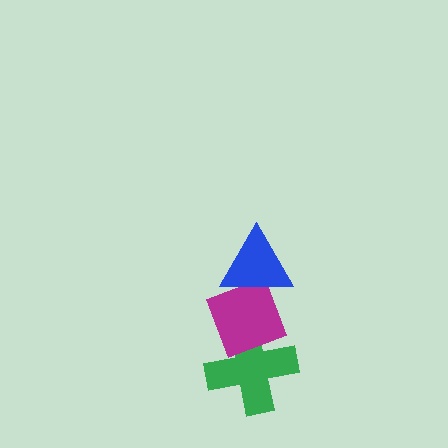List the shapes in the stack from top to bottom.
From top to bottom: the blue triangle, the magenta diamond, the green cross.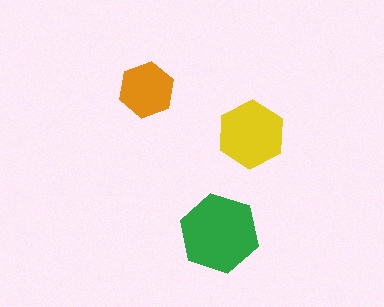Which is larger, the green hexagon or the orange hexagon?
The green one.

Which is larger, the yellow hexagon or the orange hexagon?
The yellow one.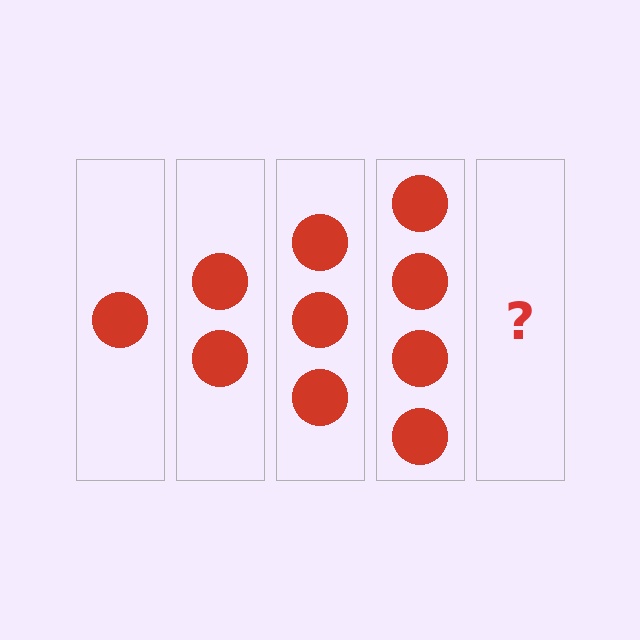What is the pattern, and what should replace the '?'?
The pattern is that each step adds one more circle. The '?' should be 5 circles.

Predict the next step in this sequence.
The next step is 5 circles.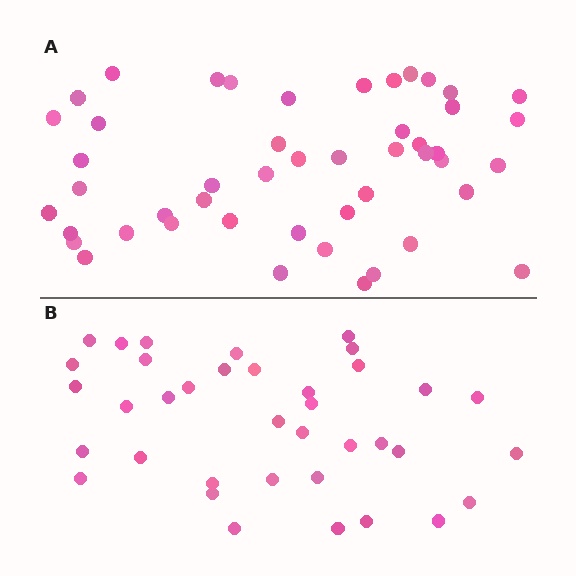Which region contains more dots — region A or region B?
Region A (the top region) has more dots.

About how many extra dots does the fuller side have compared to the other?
Region A has roughly 12 or so more dots than region B.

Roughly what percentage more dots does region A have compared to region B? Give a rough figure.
About 30% more.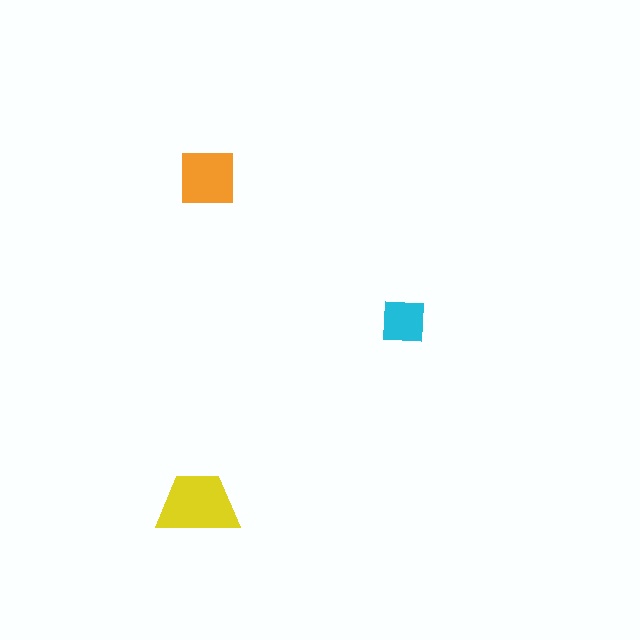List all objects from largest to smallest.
The yellow trapezoid, the orange square, the cyan square.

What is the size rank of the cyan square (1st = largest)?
3rd.